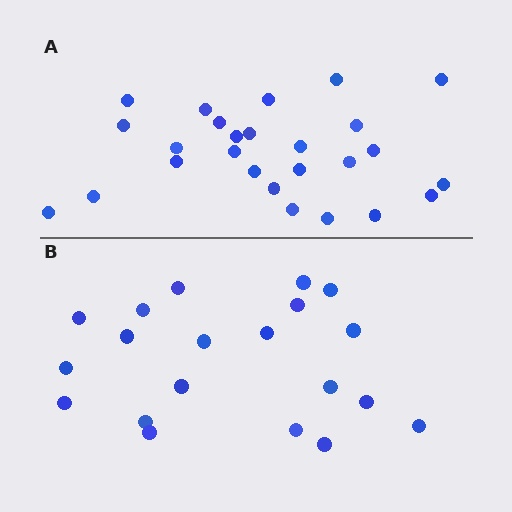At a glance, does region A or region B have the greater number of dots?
Region A (the top region) has more dots.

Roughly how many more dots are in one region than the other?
Region A has about 6 more dots than region B.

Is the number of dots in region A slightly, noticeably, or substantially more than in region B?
Region A has noticeably more, but not dramatically so. The ratio is roughly 1.3 to 1.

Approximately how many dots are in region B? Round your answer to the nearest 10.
About 20 dots.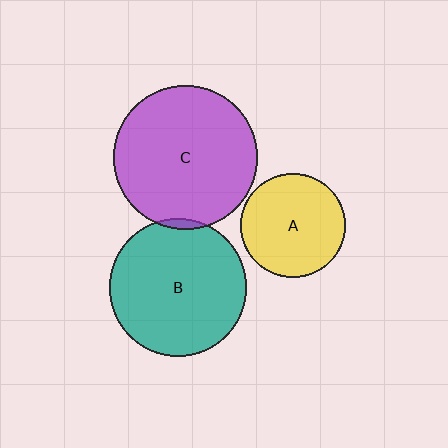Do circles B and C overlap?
Yes.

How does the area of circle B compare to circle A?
Approximately 1.7 times.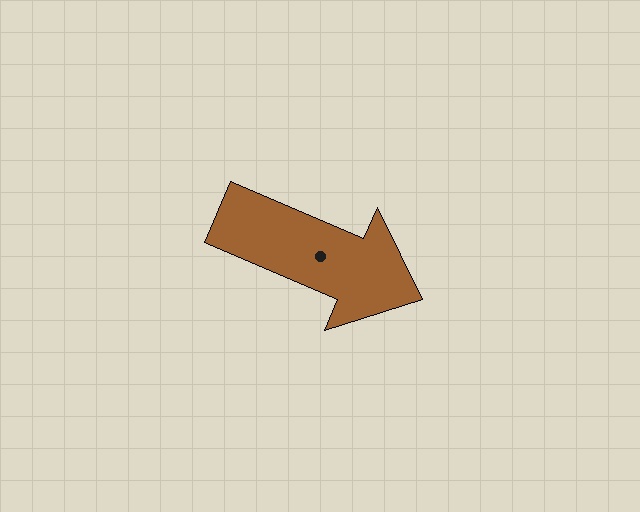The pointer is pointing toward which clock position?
Roughly 4 o'clock.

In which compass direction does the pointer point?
Southeast.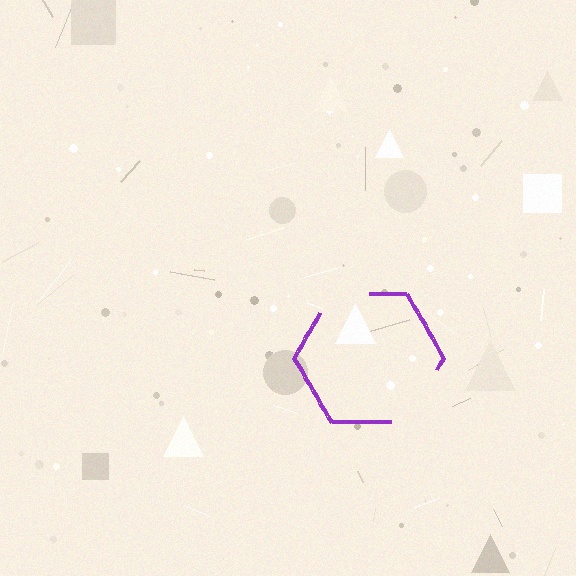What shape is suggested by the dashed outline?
The dashed outline suggests a hexagon.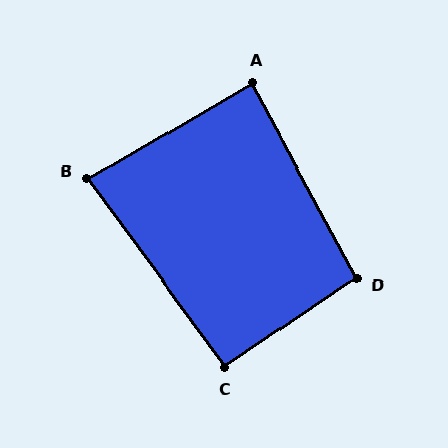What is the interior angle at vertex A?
Approximately 88 degrees (approximately right).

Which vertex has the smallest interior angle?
B, at approximately 84 degrees.